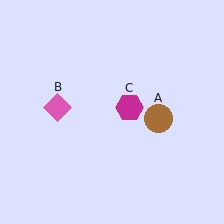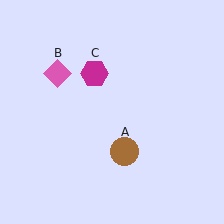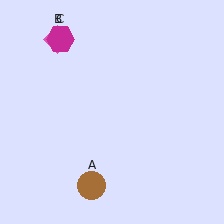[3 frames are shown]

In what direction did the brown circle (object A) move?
The brown circle (object A) moved down and to the left.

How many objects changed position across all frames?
3 objects changed position: brown circle (object A), pink diamond (object B), magenta hexagon (object C).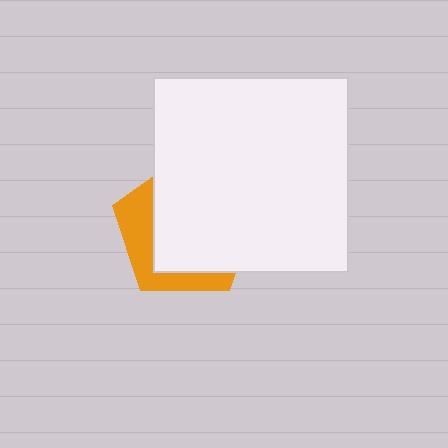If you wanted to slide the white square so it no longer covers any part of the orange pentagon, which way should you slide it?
Slide it toward the upper-right — that is the most direct way to separate the two shapes.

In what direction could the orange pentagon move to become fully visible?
The orange pentagon could move toward the lower-left. That would shift it out from behind the white square entirely.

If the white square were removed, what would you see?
You would see the complete orange pentagon.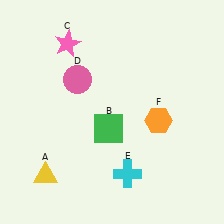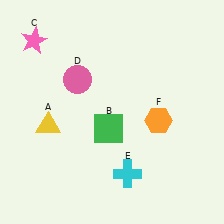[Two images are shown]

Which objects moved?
The objects that moved are: the yellow triangle (A), the pink star (C).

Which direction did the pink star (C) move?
The pink star (C) moved left.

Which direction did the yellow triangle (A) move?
The yellow triangle (A) moved up.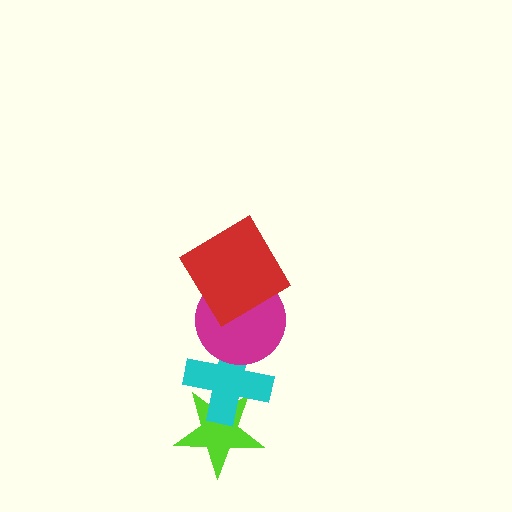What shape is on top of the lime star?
The cyan cross is on top of the lime star.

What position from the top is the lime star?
The lime star is 4th from the top.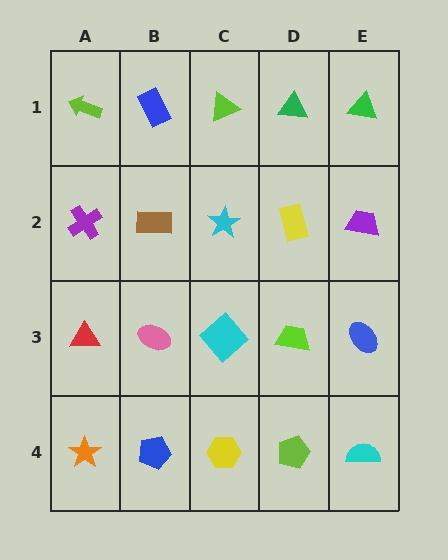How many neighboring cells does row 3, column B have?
4.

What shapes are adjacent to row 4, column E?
A blue ellipse (row 3, column E), a lime pentagon (row 4, column D).